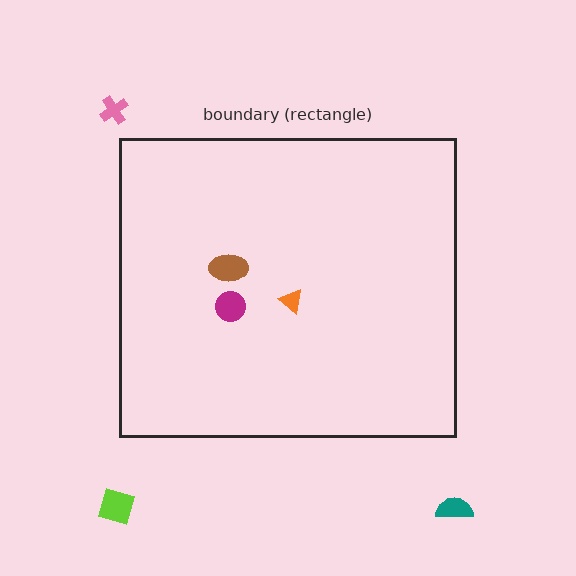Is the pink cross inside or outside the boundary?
Outside.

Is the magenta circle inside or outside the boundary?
Inside.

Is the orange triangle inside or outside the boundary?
Inside.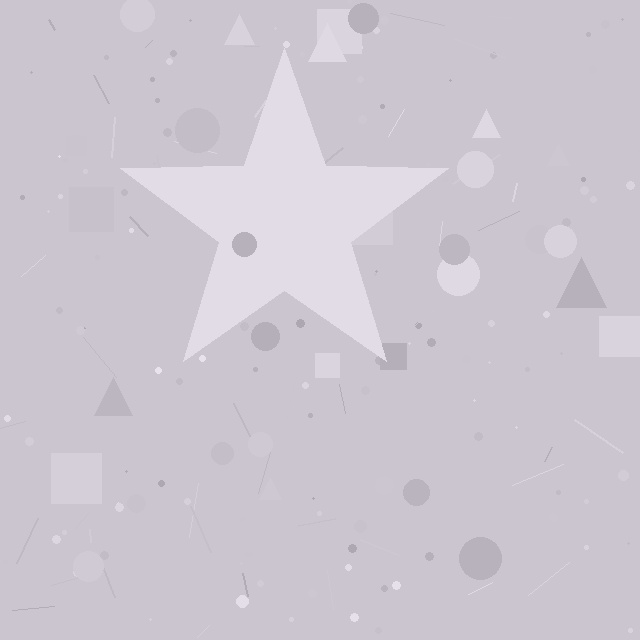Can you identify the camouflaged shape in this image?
The camouflaged shape is a star.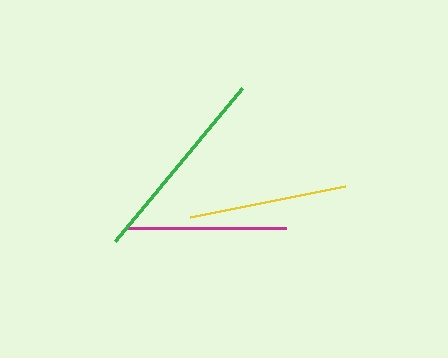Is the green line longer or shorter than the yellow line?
The green line is longer than the yellow line.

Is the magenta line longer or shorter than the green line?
The green line is longer than the magenta line.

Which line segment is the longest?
The green line is the longest at approximately 199 pixels.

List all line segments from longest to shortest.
From longest to shortest: green, magenta, yellow.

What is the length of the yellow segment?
The yellow segment is approximately 158 pixels long.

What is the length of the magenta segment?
The magenta segment is approximately 159 pixels long.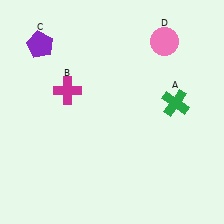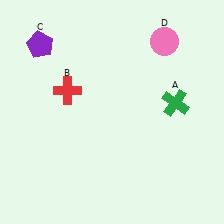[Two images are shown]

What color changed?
The cross (B) changed from magenta in Image 1 to red in Image 2.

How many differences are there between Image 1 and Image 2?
There is 1 difference between the two images.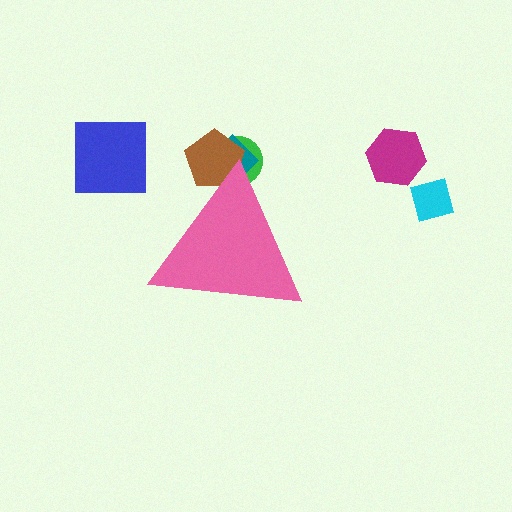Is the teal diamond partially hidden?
Yes, the teal diamond is partially hidden behind the pink triangle.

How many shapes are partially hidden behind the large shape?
3 shapes are partially hidden.